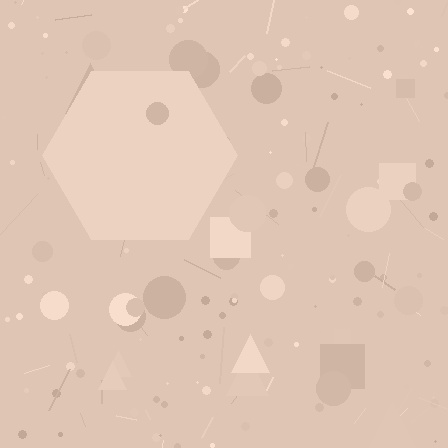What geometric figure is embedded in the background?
A hexagon is embedded in the background.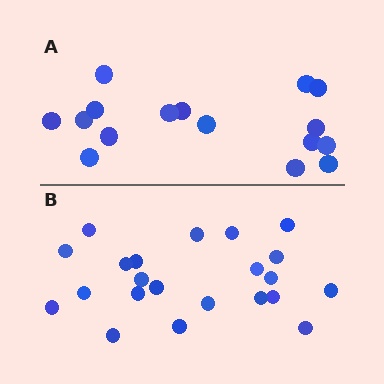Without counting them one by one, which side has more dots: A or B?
Region B (the bottom region) has more dots.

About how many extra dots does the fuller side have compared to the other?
Region B has about 6 more dots than region A.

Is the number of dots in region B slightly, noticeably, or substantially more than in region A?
Region B has noticeably more, but not dramatically so. The ratio is roughly 1.4 to 1.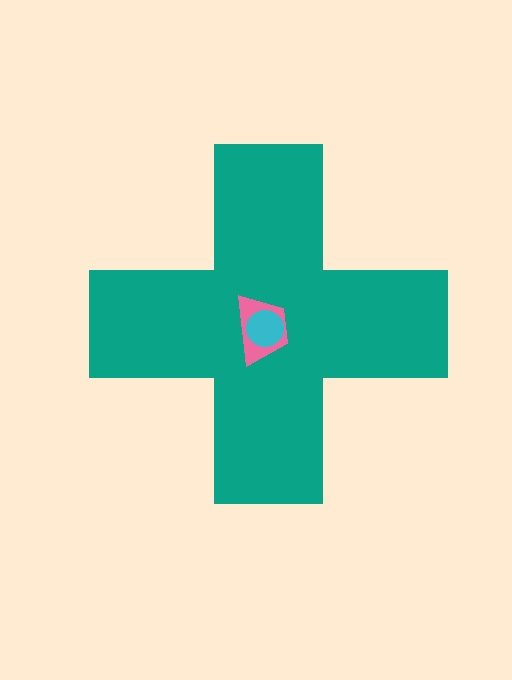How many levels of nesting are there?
3.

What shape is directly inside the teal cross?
The pink trapezoid.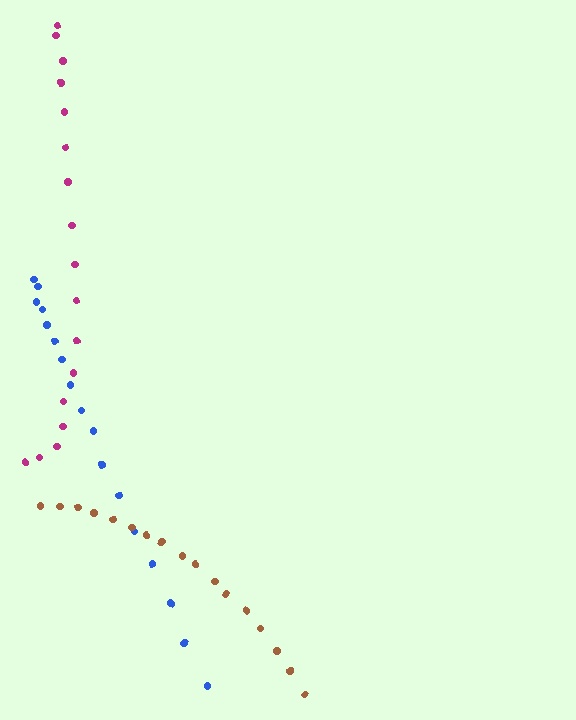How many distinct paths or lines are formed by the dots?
There are 3 distinct paths.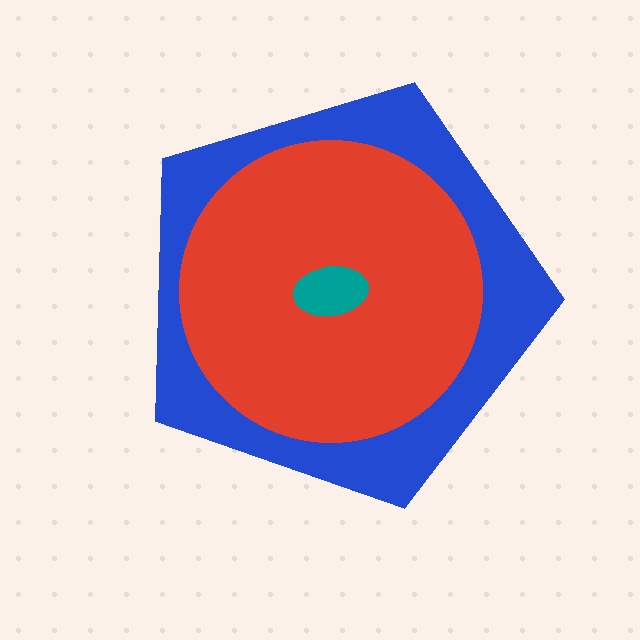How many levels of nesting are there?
3.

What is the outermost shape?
The blue pentagon.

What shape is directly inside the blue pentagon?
The red circle.